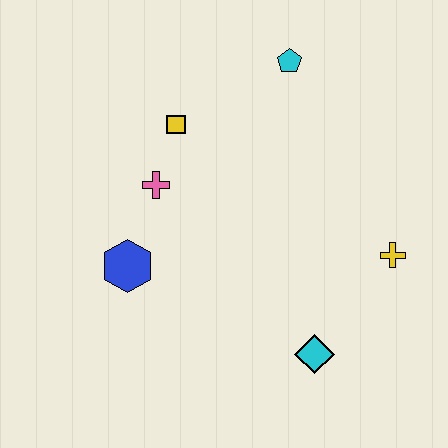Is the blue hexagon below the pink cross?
Yes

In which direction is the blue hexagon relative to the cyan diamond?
The blue hexagon is to the left of the cyan diamond.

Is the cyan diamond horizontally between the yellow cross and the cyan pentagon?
Yes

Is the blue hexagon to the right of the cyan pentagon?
No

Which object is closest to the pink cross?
The yellow square is closest to the pink cross.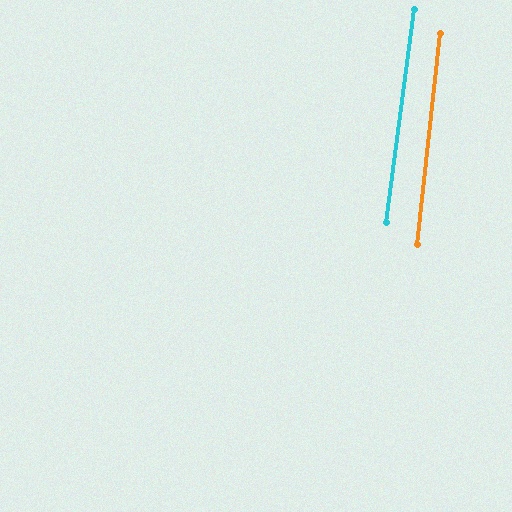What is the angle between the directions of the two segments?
Approximately 1 degree.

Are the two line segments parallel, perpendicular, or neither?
Parallel — their directions differ by only 1.1°.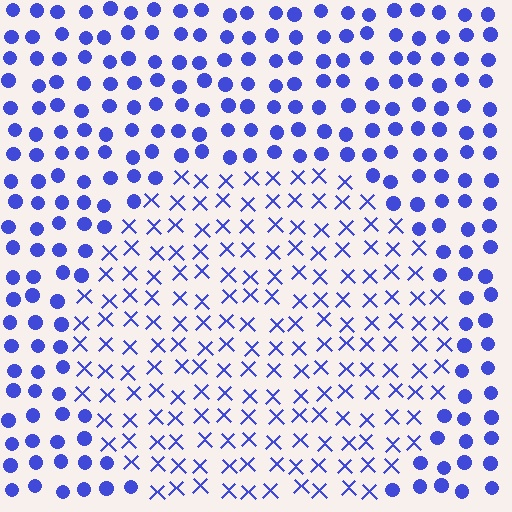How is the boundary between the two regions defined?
The boundary is defined by a change in element shape: X marks inside vs. circles outside. All elements share the same color and spacing.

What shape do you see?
I see a circle.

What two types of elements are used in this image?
The image uses X marks inside the circle region and circles outside it.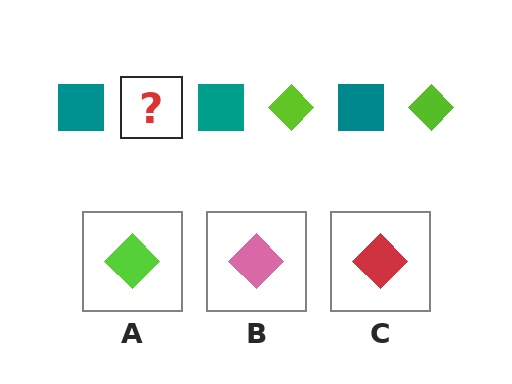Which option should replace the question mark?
Option A.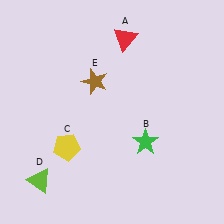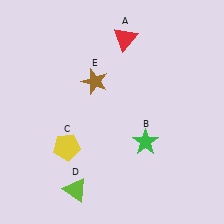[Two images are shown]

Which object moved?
The lime triangle (D) moved right.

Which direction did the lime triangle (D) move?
The lime triangle (D) moved right.